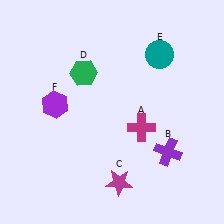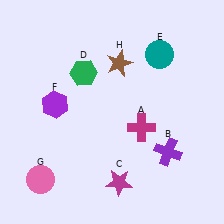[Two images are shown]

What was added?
A pink circle (G), a brown star (H) were added in Image 2.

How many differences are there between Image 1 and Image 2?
There are 2 differences between the two images.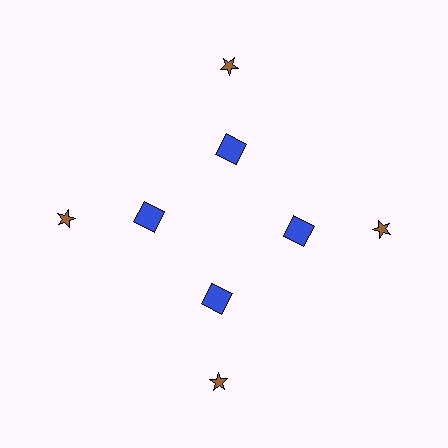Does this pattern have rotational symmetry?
Yes, this pattern has 4-fold rotational symmetry. It looks the same after rotating 90 degrees around the center.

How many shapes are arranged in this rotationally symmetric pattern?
There are 8 shapes, arranged in 4 groups of 2.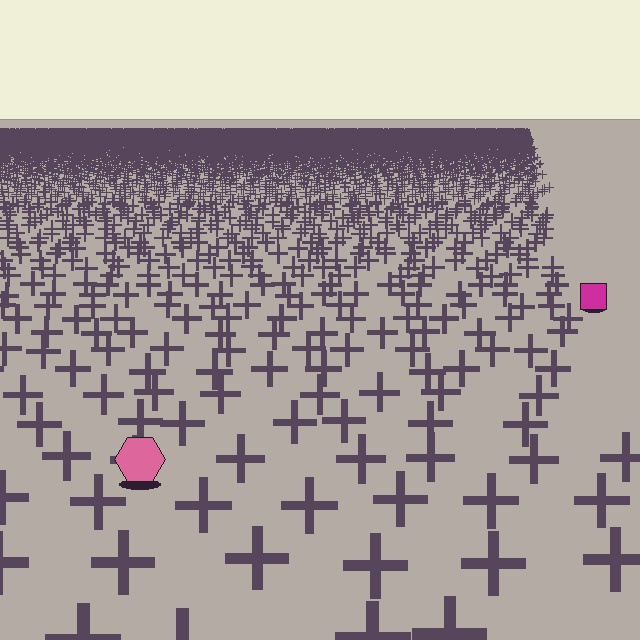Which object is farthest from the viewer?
The magenta square is farthest from the viewer. It appears smaller and the ground texture around it is denser.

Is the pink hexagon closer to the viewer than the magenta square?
Yes. The pink hexagon is closer — you can tell from the texture gradient: the ground texture is coarser near it.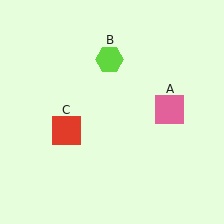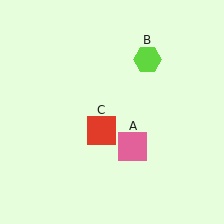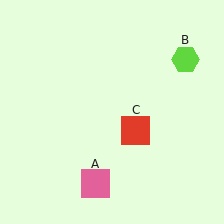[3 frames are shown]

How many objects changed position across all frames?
3 objects changed position: pink square (object A), lime hexagon (object B), red square (object C).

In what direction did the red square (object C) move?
The red square (object C) moved right.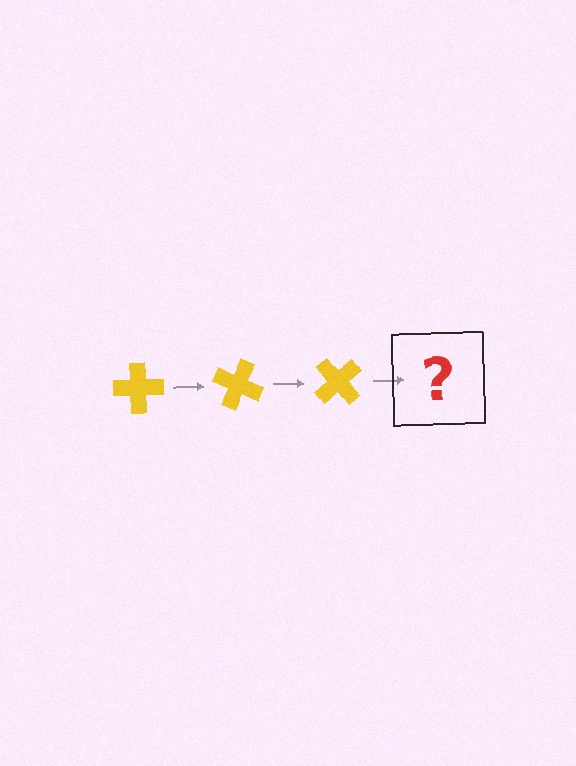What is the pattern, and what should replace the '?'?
The pattern is that the cross rotates 25 degrees each step. The '?' should be a yellow cross rotated 75 degrees.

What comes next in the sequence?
The next element should be a yellow cross rotated 75 degrees.